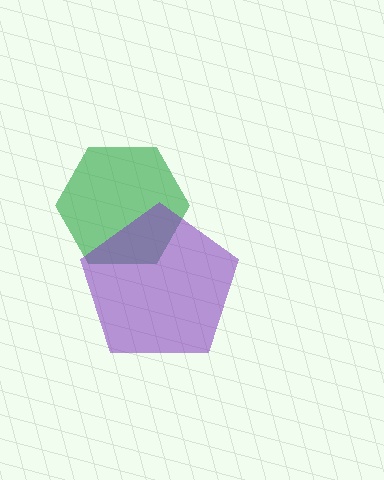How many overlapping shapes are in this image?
There are 2 overlapping shapes in the image.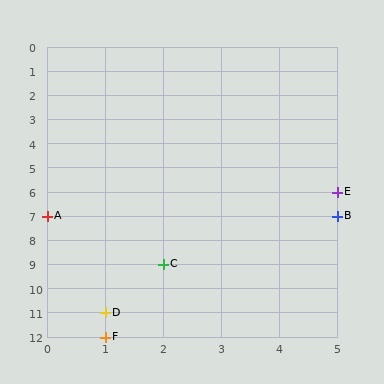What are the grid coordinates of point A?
Point A is at grid coordinates (0, 7).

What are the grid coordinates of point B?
Point B is at grid coordinates (5, 7).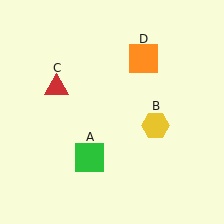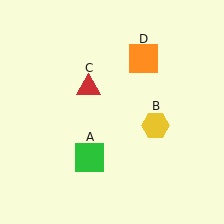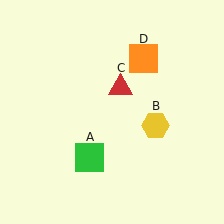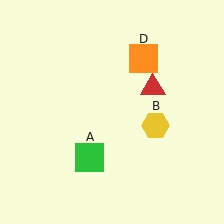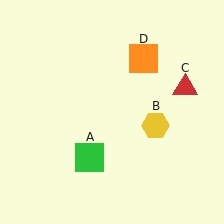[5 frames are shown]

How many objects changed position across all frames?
1 object changed position: red triangle (object C).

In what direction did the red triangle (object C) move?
The red triangle (object C) moved right.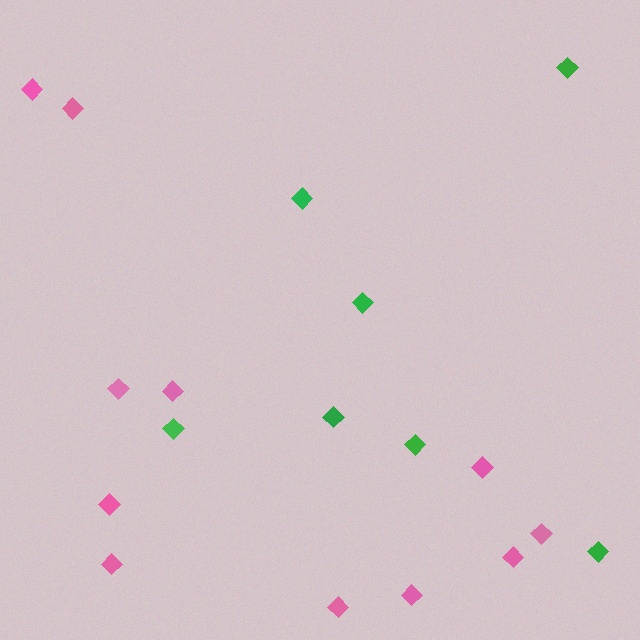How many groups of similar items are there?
There are 2 groups: one group of green diamonds (7) and one group of pink diamonds (11).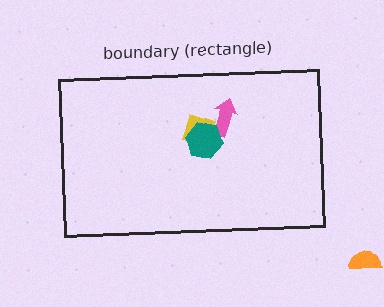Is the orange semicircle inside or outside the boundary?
Outside.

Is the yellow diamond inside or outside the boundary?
Inside.